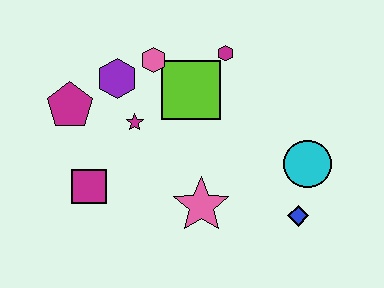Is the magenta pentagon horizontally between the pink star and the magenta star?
No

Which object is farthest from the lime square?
The blue diamond is farthest from the lime square.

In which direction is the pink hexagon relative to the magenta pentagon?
The pink hexagon is to the right of the magenta pentagon.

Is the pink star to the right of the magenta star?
Yes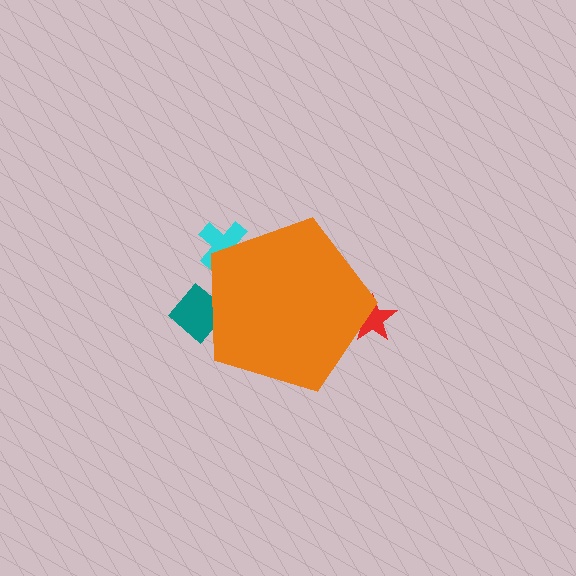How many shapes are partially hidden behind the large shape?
3 shapes are partially hidden.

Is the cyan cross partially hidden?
Yes, the cyan cross is partially hidden behind the orange pentagon.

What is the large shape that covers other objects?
An orange pentagon.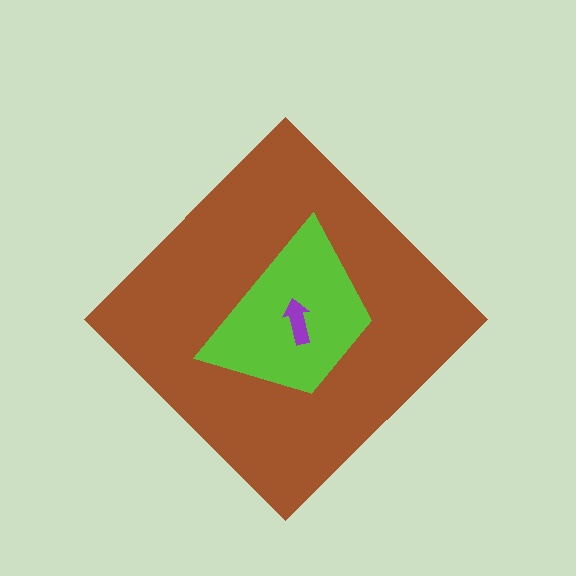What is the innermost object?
The purple arrow.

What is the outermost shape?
The brown diamond.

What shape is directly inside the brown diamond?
The lime trapezoid.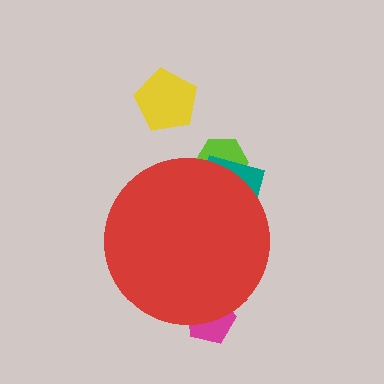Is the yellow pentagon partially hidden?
No, the yellow pentagon is fully visible.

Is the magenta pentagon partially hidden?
Yes, the magenta pentagon is partially hidden behind the red circle.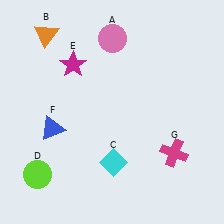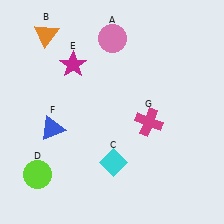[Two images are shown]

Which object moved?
The magenta cross (G) moved up.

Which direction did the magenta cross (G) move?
The magenta cross (G) moved up.